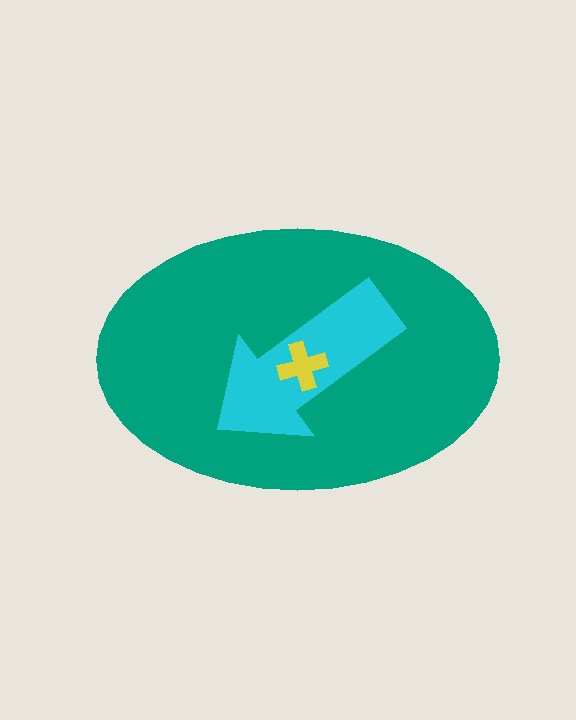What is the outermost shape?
The teal ellipse.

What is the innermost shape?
The yellow cross.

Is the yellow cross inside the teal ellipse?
Yes.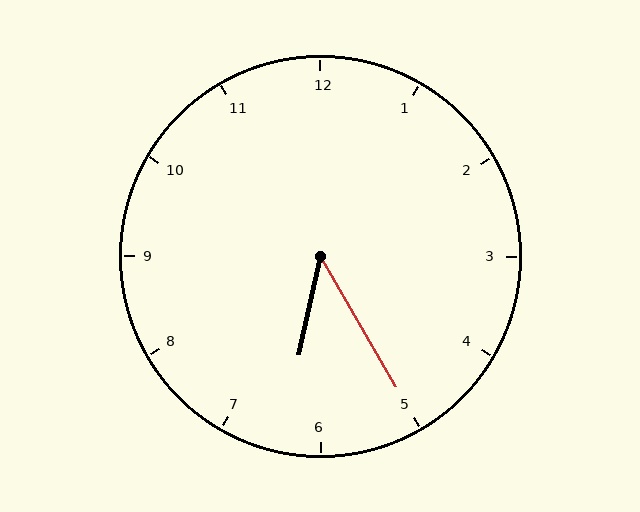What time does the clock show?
6:25.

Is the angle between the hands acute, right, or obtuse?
It is acute.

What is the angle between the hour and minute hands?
Approximately 42 degrees.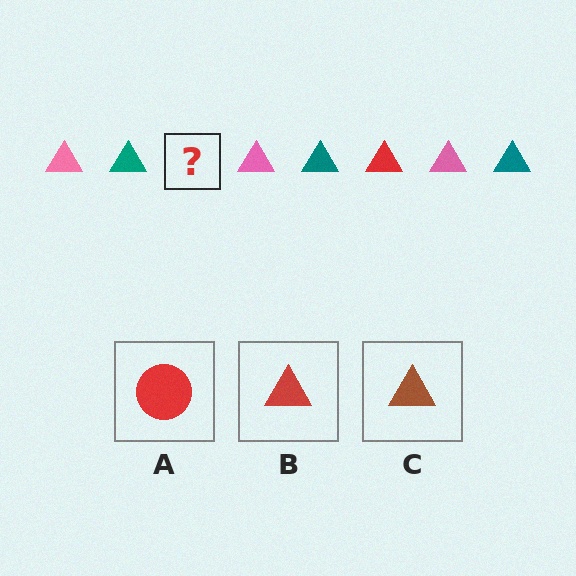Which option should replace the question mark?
Option B.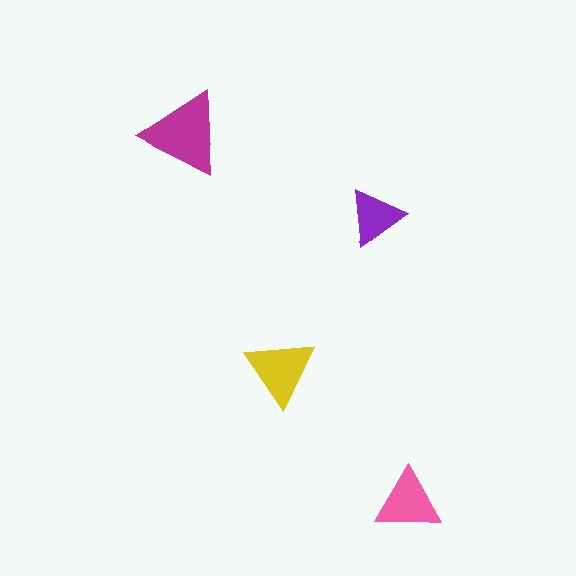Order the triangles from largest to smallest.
the magenta one, the yellow one, the pink one, the purple one.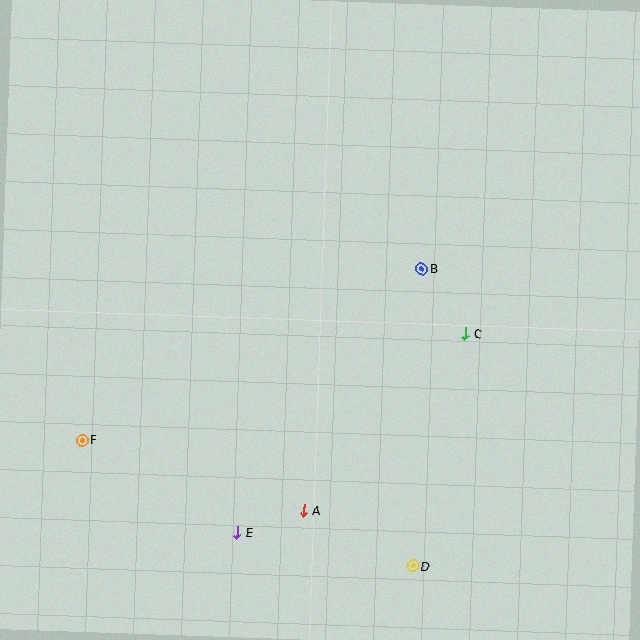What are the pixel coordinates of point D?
Point D is at (413, 566).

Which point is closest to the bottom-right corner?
Point D is closest to the bottom-right corner.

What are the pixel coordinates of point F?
Point F is at (82, 440).